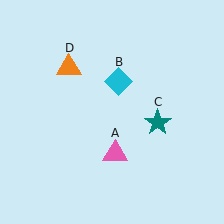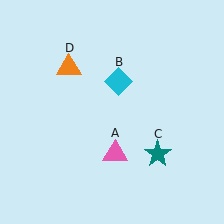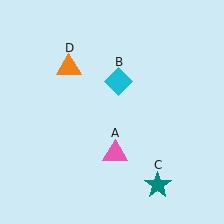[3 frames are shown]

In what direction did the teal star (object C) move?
The teal star (object C) moved down.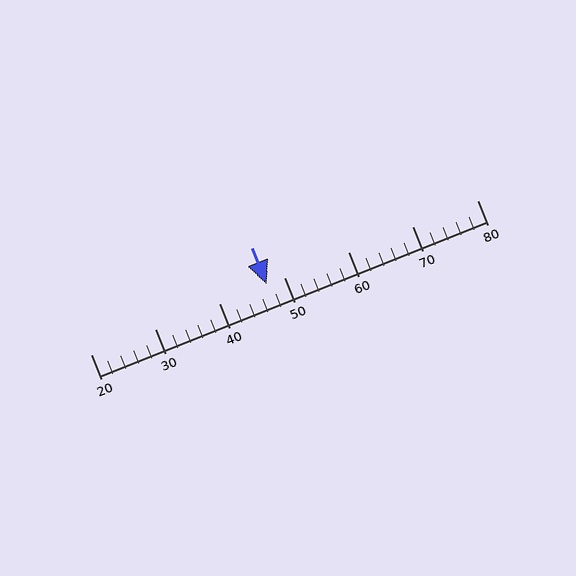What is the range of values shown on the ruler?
The ruler shows values from 20 to 80.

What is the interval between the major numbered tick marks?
The major tick marks are spaced 10 units apart.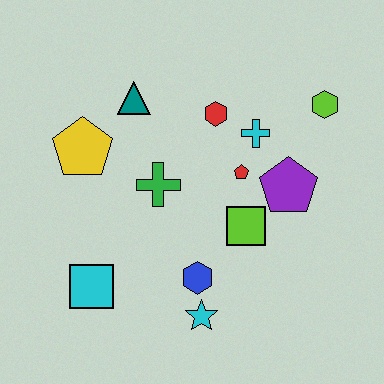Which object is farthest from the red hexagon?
The cyan square is farthest from the red hexagon.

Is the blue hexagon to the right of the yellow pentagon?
Yes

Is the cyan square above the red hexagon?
No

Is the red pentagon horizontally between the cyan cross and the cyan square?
Yes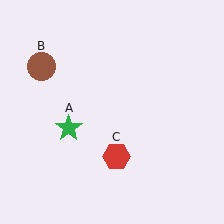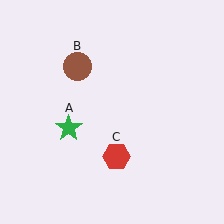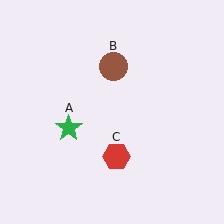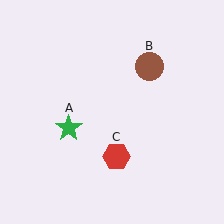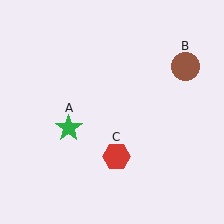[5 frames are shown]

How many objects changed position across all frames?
1 object changed position: brown circle (object B).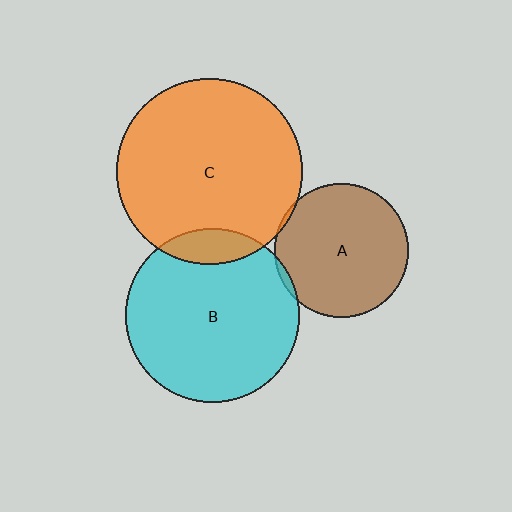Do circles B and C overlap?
Yes.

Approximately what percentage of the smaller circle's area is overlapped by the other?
Approximately 10%.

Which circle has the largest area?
Circle C (orange).